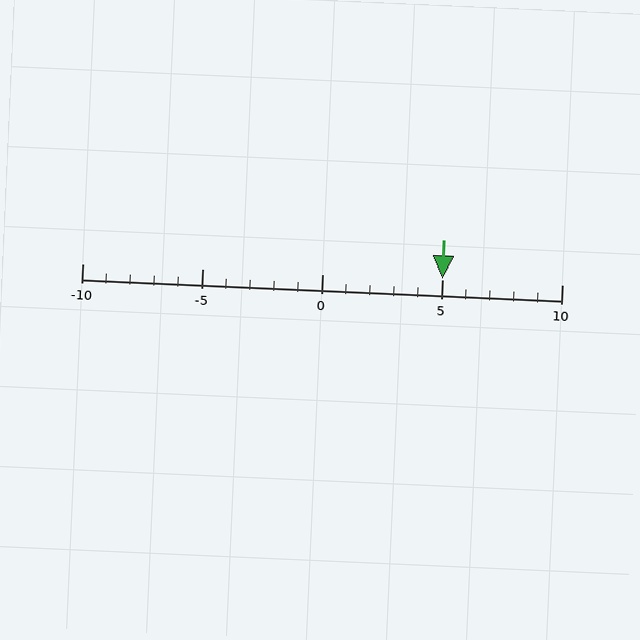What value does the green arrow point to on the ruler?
The green arrow points to approximately 5.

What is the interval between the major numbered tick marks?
The major tick marks are spaced 5 units apart.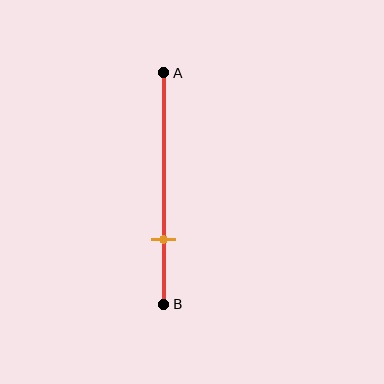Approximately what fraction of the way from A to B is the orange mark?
The orange mark is approximately 70% of the way from A to B.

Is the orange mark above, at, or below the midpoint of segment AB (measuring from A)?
The orange mark is below the midpoint of segment AB.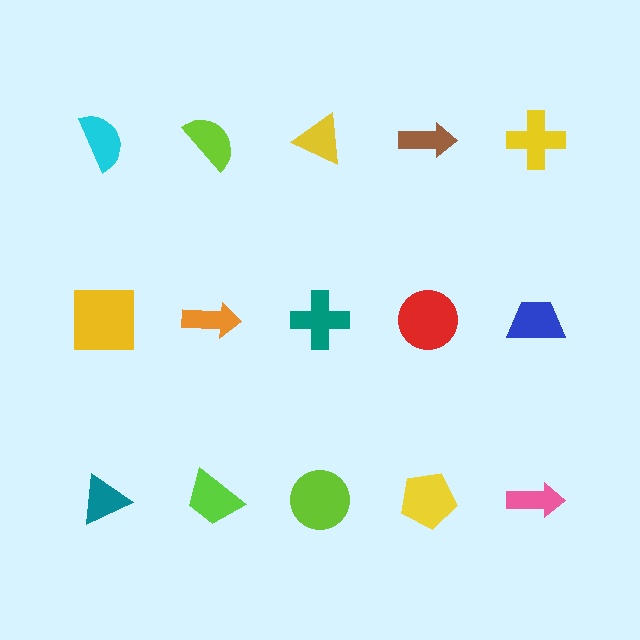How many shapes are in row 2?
5 shapes.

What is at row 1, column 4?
A brown arrow.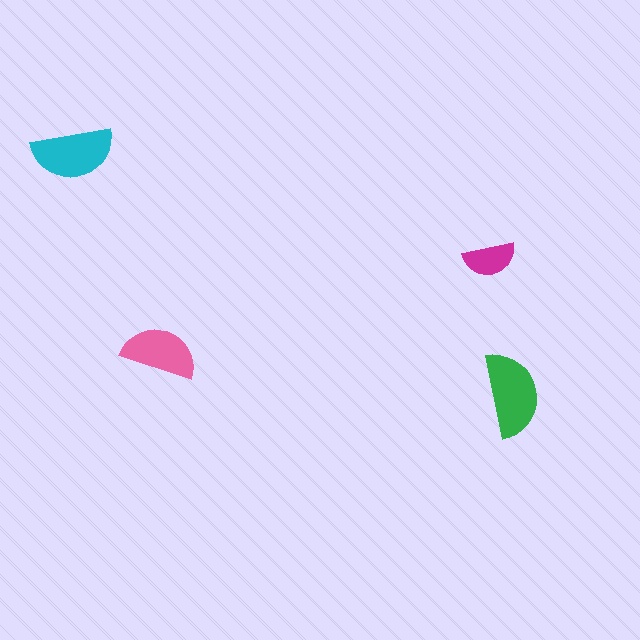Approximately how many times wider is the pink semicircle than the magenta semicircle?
About 1.5 times wider.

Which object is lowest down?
The green semicircle is bottommost.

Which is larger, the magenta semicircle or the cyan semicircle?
The cyan one.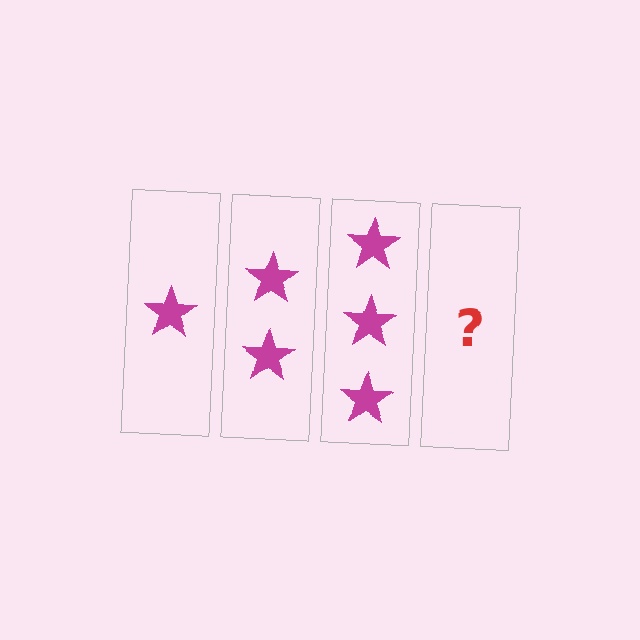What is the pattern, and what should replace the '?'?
The pattern is that each step adds one more star. The '?' should be 4 stars.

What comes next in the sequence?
The next element should be 4 stars.